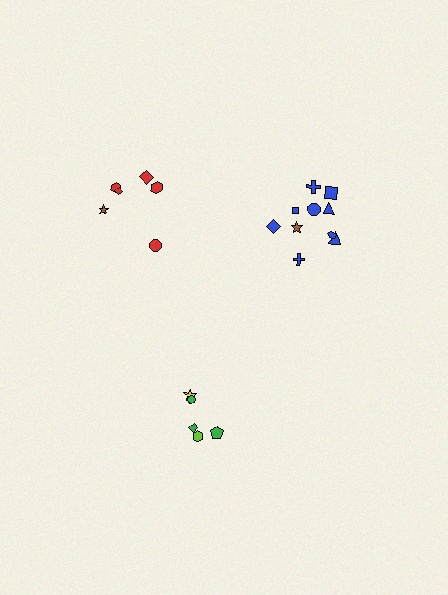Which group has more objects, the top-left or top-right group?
The top-right group.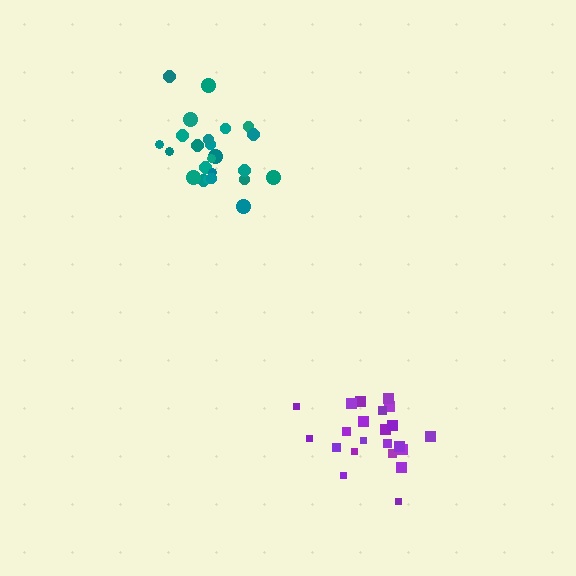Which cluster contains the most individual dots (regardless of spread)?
Teal (24).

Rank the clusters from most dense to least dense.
teal, purple.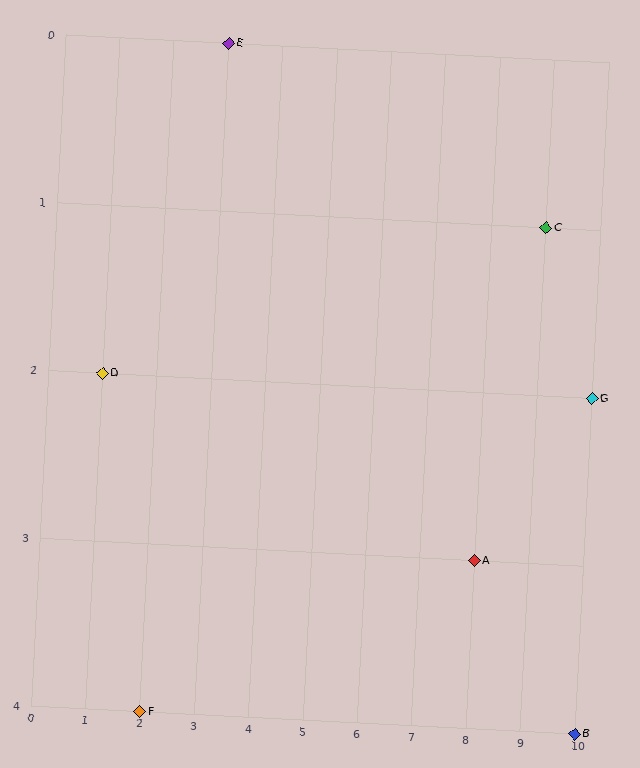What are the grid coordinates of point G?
Point G is at grid coordinates (10, 2).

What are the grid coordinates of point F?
Point F is at grid coordinates (2, 4).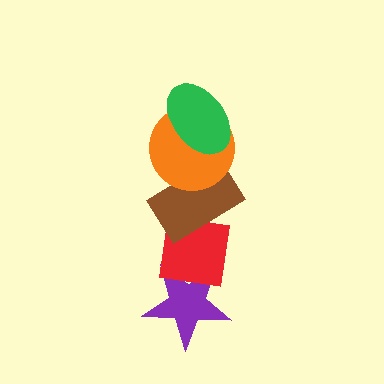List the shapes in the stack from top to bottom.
From top to bottom: the green ellipse, the orange circle, the brown rectangle, the red square, the purple star.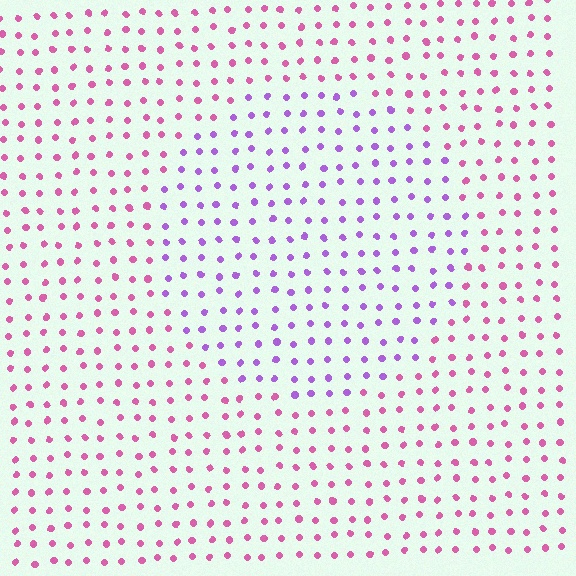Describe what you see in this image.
The image is filled with small pink elements in a uniform arrangement. A circle-shaped region is visible where the elements are tinted to a slightly different hue, forming a subtle color boundary.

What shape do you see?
I see a circle.